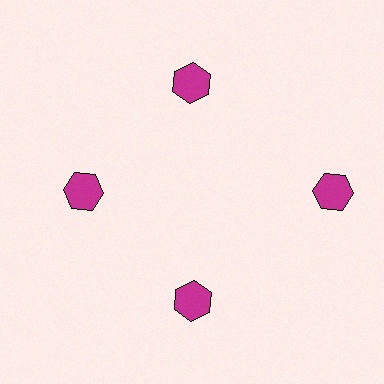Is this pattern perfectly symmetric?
No. The 4 magenta hexagons are arranged in a ring, but one element near the 3 o'clock position is pushed outward from the center, breaking the 4-fold rotational symmetry.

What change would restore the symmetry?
The symmetry would be restored by moving it inward, back onto the ring so that all 4 hexagons sit at equal angles and equal distance from the center.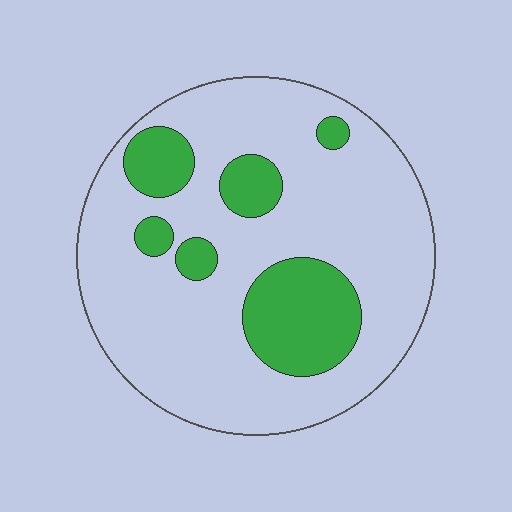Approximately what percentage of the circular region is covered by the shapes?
Approximately 20%.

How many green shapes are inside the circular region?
6.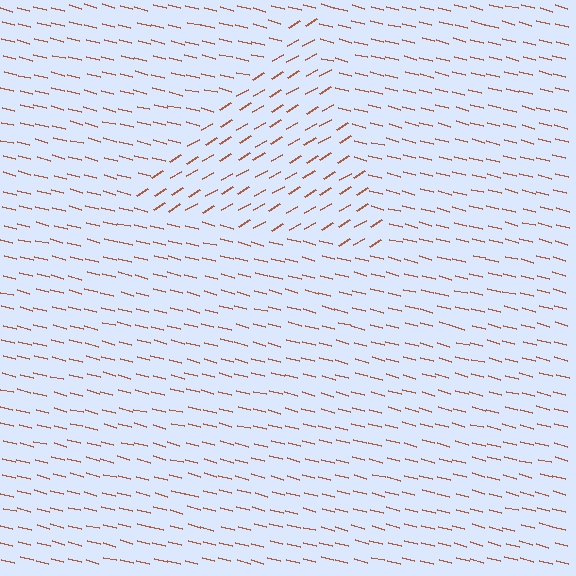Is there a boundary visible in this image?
Yes, there is a texture boundary formed by a change in line orientation.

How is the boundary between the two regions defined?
The boundary is defined purely by a change in line orientation (approximately 45 degrees difference). All lines are the same color and thickness.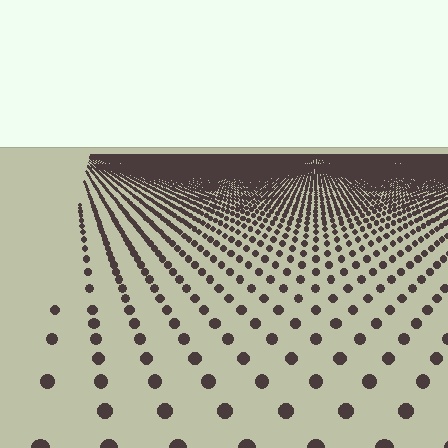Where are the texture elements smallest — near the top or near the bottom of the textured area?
Near the top.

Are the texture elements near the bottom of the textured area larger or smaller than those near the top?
Larger. Near the bottom, elements are closer to the viewer and appear at a bigger on-screen size.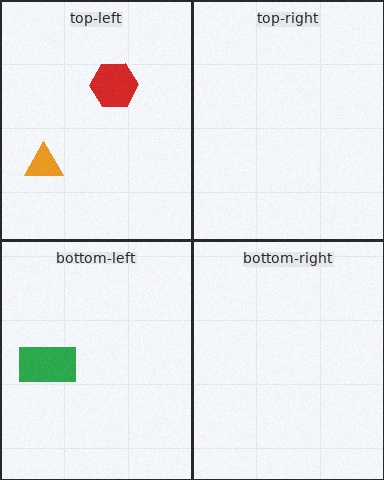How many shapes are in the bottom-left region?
1.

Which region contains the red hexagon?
The top-left region.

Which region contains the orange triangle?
The top-left region.